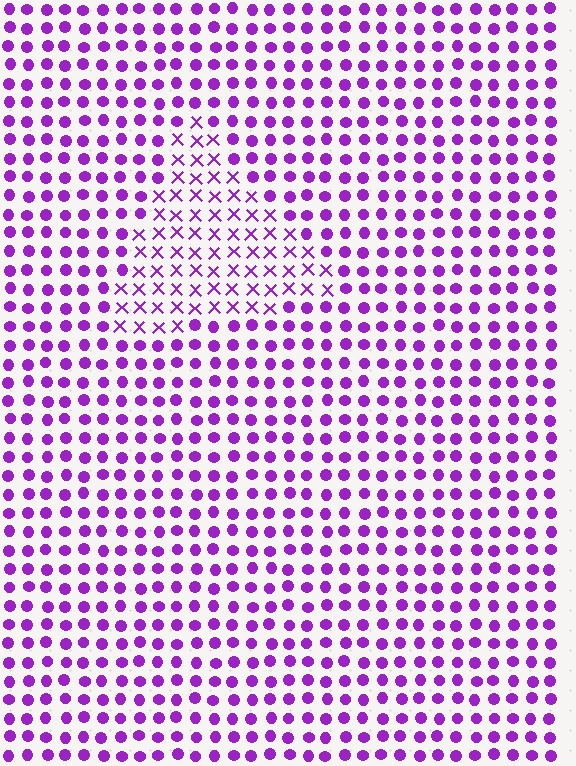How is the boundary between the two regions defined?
The boundary is defined by a change in element shape: X marks inside vs. circles outside. All elements share the same color and spacing.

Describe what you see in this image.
The image is filled with small purple elements arranged in a uniform grid. A triangle-shaped region contains X marks, while the surrounding area contains circles. The boundary is defined purely by the change in element shape.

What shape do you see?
I see a triangle.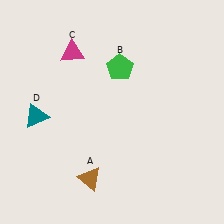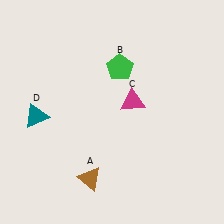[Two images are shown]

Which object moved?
The magenta triangle (C) moved right.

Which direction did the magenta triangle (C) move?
The magenta triangle (C) moved right.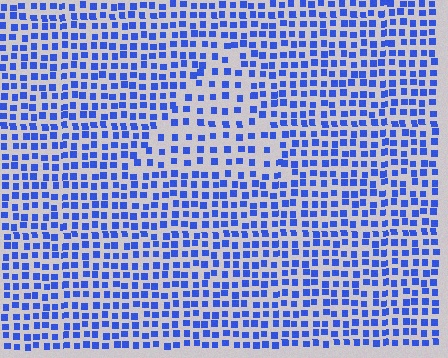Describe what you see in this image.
The image contains small blue elements arranged at two different densities. A triangle-shaped region is visible where the elements are less densely packed than the surrounding area.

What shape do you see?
I see a triangle.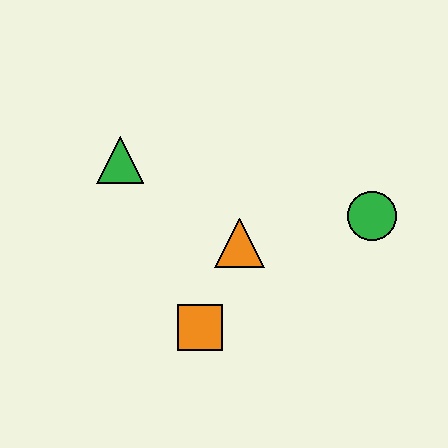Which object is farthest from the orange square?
The green circle is farthest from the orange square.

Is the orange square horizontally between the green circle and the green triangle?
Yes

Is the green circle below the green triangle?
Yes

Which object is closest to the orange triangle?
The orange square is closest to the orange triangle.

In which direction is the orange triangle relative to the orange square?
The orange triangle is above the orange square.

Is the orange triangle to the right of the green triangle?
Yes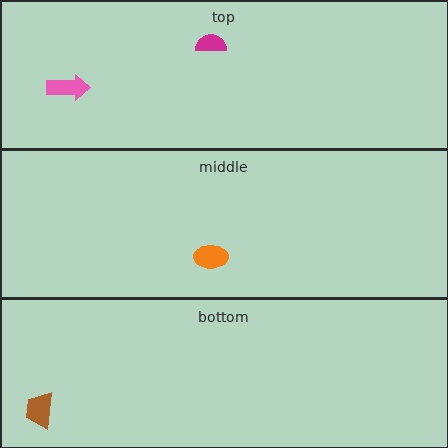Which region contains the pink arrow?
The top region.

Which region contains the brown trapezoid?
The bottom region.